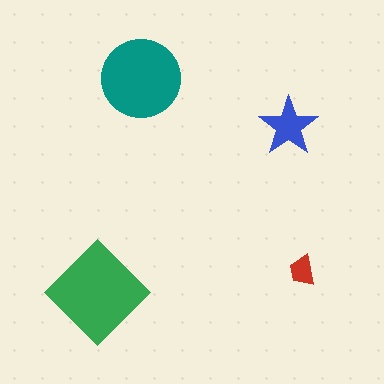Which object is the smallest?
The red trapezoid.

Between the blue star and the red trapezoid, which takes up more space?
The blue star.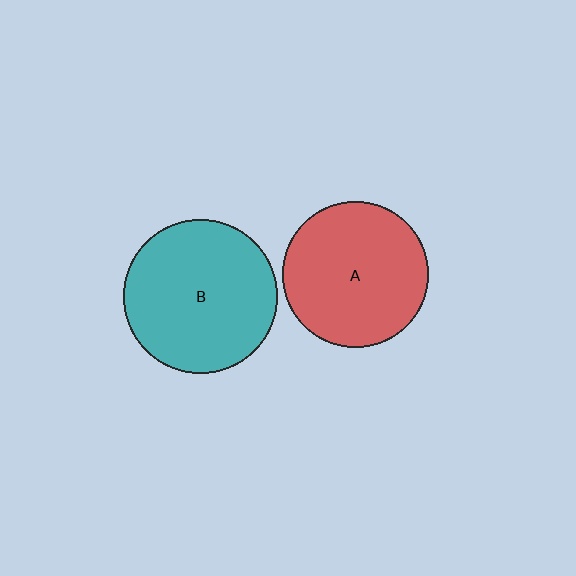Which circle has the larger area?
Circle B (teal).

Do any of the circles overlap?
No, none of the circles overlap.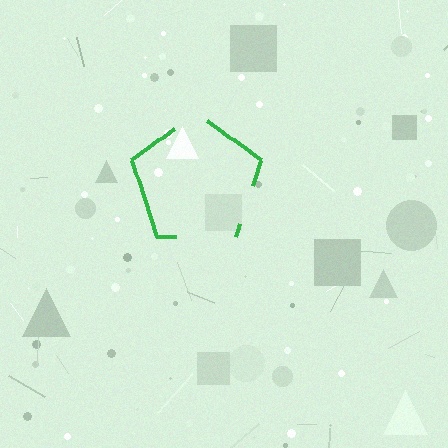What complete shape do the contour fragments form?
The contour fragments form a pentagon.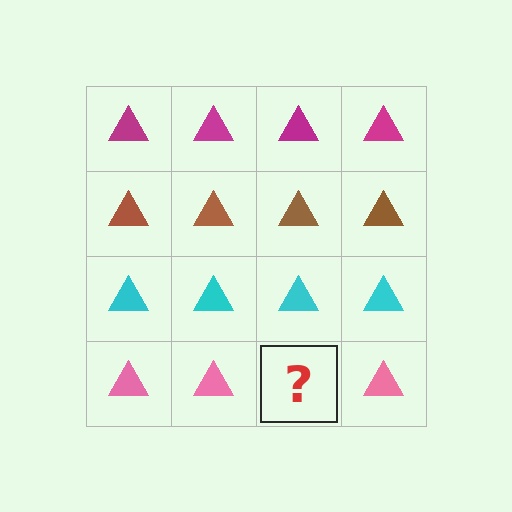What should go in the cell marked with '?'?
The missing cell should contain a pink triangle.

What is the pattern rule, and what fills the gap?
The rule is that each row has a consistent color. The gap should be filled with a pink triangle.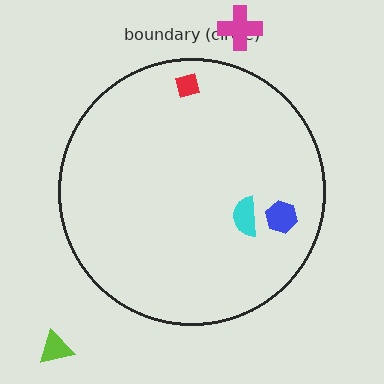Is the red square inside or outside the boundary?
Inside.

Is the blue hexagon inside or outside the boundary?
Inside.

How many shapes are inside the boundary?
3 inside, 2 outside.